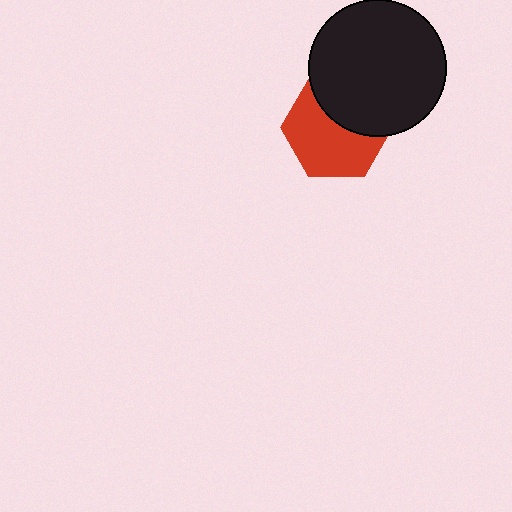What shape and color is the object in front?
The object in front is a black circle.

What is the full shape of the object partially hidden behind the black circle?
The partially hidden object is a red hexagon.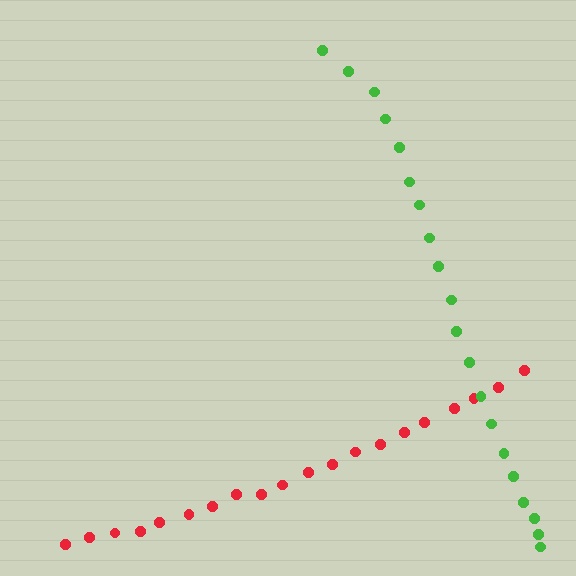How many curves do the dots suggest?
There are 2 distinct paths.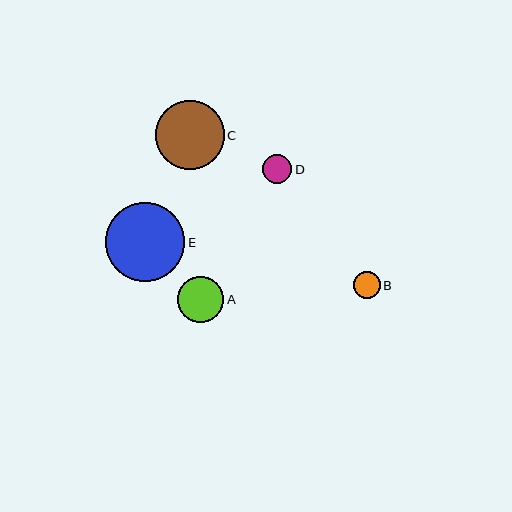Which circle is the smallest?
Circle B is the smallest with a size of approximately 26 pixels.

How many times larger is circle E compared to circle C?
Circle E is approximately 1.1 times the size of circle C.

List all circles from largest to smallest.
From largest to smallest: E, C, A, D, B.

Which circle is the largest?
Circle E is the largest with a size of approximately 79 pixels.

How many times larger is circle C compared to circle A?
Circle C is approximately 1.5 times the size of circle A.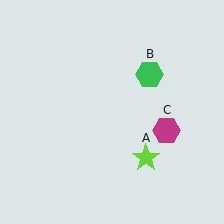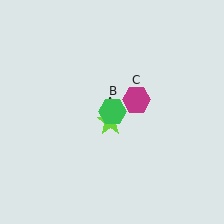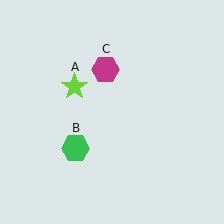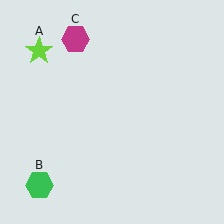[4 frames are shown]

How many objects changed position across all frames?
3 objects changed position: lime star (object A), green hexagon (object B), magenta hexagon (object C).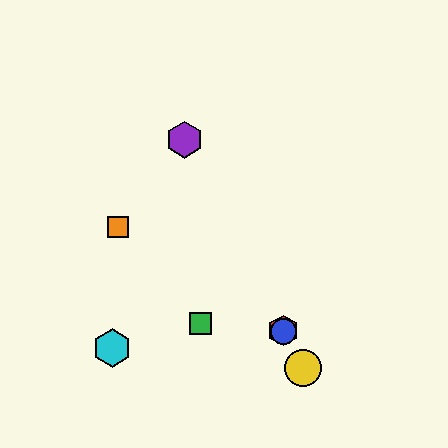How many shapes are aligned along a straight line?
4 shapes (the red hexagon, the blue circle, the yellow circle, the purple hexagon) are aligned along a straight line.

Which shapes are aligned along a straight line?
The red hexagon, the blue circle, the yellow circle, the purple hexagon are aligned along a straight line.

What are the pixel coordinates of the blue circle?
The blue circle is at (284, 331).